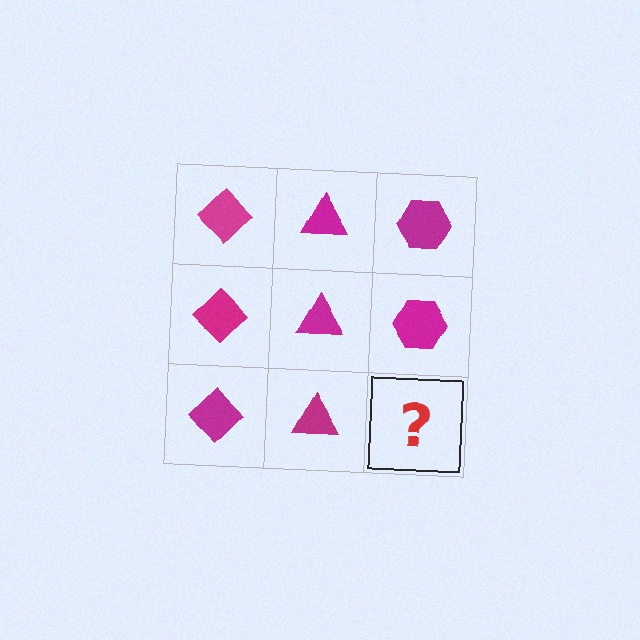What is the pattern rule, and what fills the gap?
The rule is that each column has a consistent shape. The gap should be filled with a magenta hexagon.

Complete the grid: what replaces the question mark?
The question mark should be replaced with a magenta hexagon.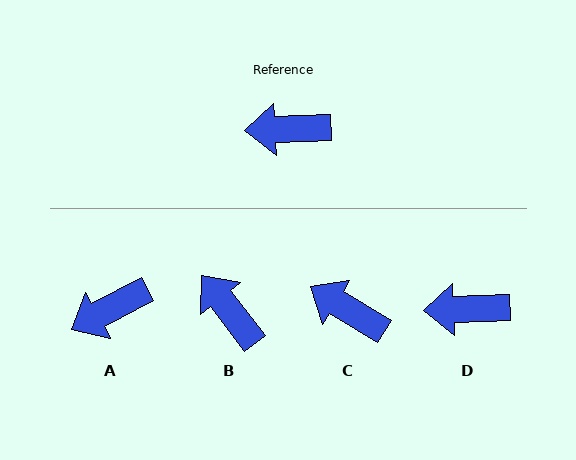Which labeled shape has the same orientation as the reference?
D.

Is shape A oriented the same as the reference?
No, it is off by about 26 degrees.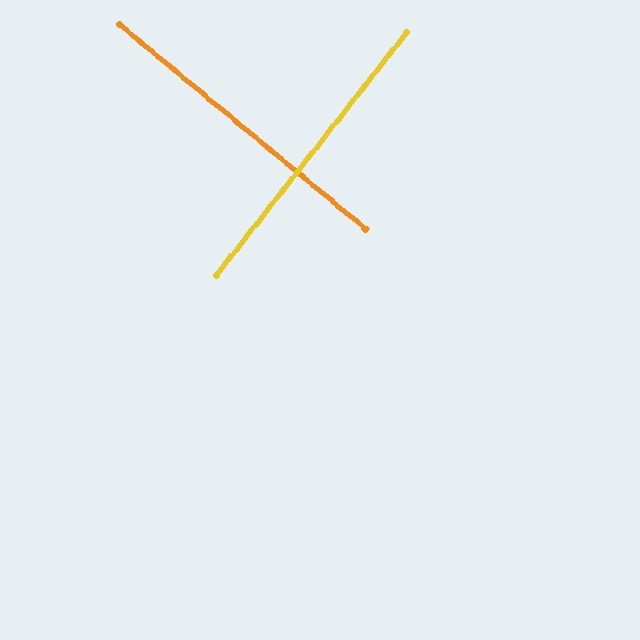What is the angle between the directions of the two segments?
Approximately 88 degrees.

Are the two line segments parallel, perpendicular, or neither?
Perpendicular — they meet at approximately 88°.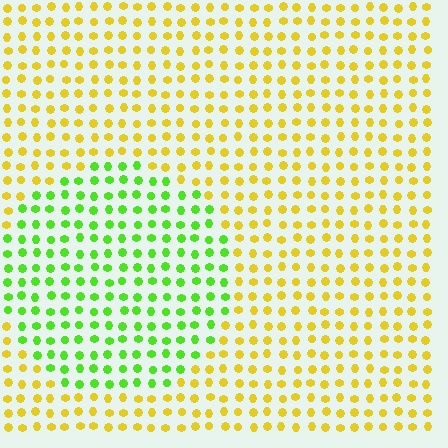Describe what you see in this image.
The image is filled with small yellow elements in a uniform arrangement. A circle-shaped region is visible where the elements are tinted to a slightly different hue, forming a subtle color boundary.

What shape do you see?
I see a circle.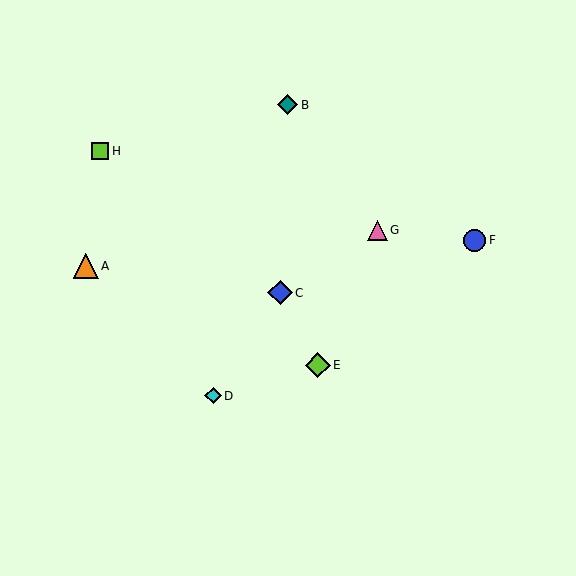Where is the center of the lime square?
The center of the lime square is at (100, 151).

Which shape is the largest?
The lime diamond (labeled E) is the largest.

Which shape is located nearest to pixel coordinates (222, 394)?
The cyan diamond (labeled D) at (213, 396) is nearest to that location.